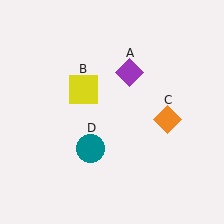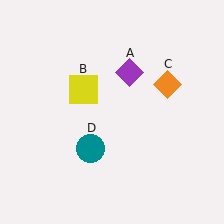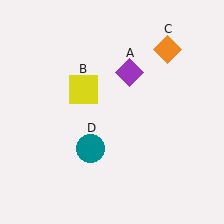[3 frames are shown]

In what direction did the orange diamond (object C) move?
The orange diamond (object C) moved up.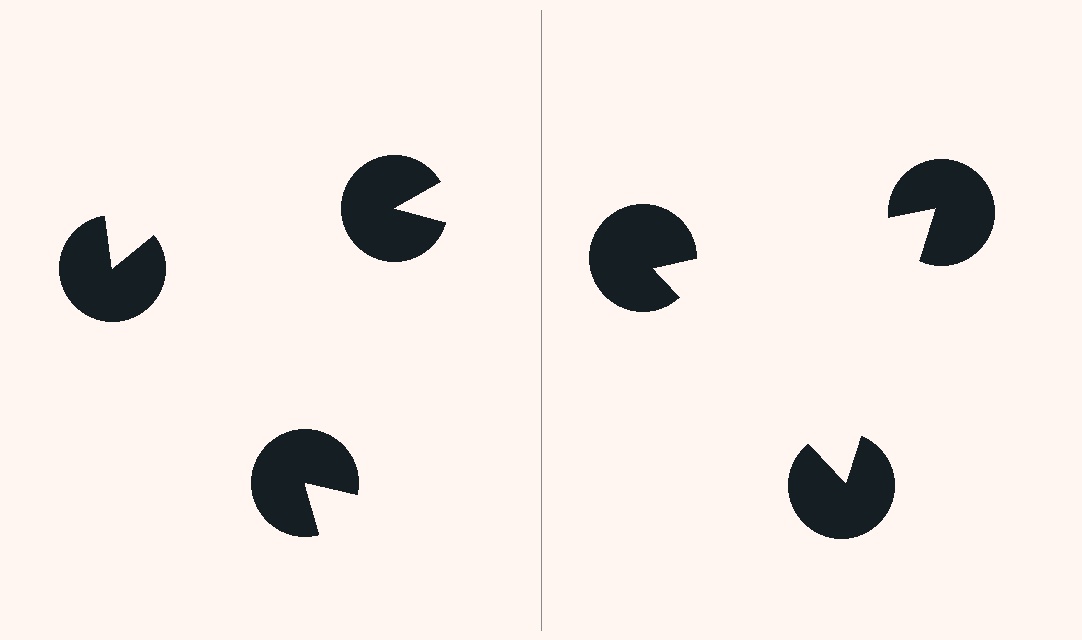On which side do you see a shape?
An illusory triangle appears on the right side. On the left side the wedge cuts are rotated, so no coherent shape forms.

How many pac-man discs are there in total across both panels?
6 — 3 on each side.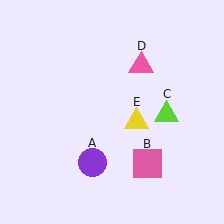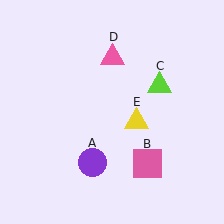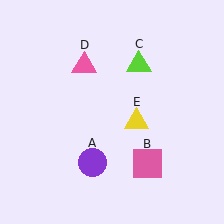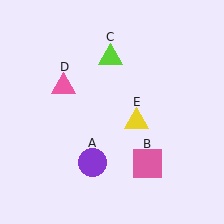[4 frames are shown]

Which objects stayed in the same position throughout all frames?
Purple circle (object A) and pink square (object B) and yellow triangle (object E) remained stationary.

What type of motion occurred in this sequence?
The lime triangle (object C), pink triangle (object D) rotated counterclockwise around the center of the scene.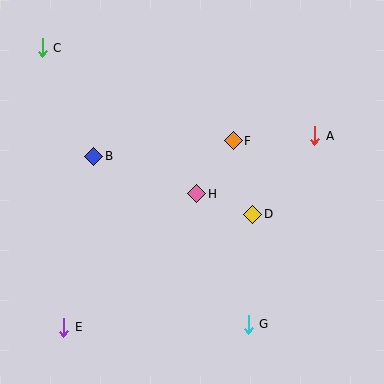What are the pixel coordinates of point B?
Point B is at (94, 157).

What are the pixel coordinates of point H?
Point H is at (197, 194).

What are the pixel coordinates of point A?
Point A is at (315, 136).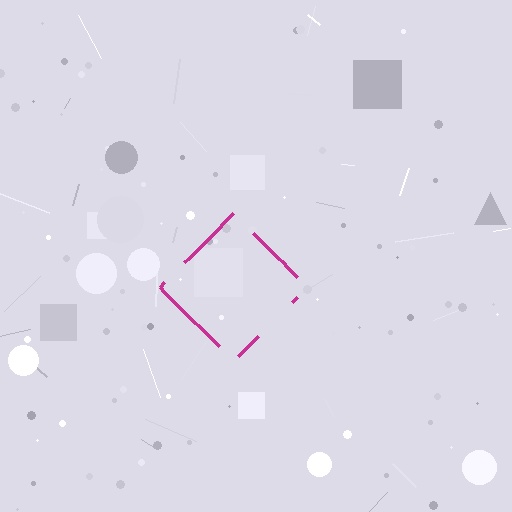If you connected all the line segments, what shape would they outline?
They would outline a diamond.